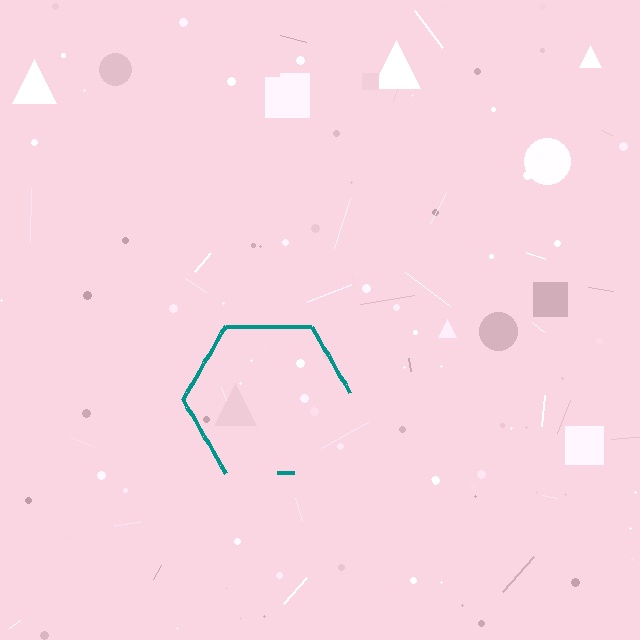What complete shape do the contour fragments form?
The contour fragments form a hexagon.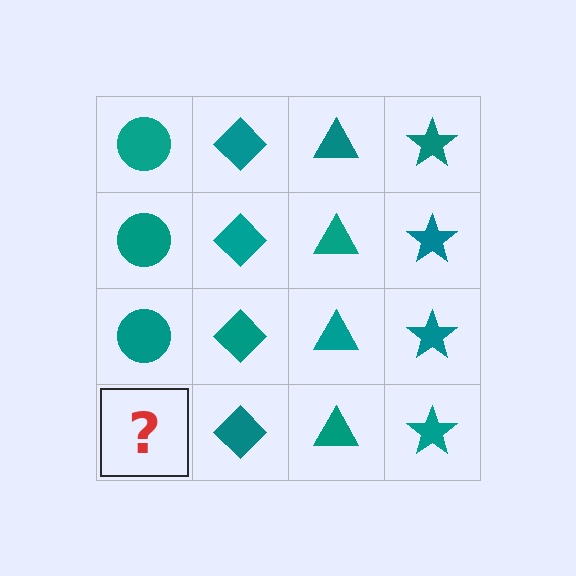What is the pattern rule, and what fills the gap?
The rule is that each column has a consistent shape. The gap should be filled with a teal circle.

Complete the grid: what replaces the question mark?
The question mark should be replaced with a teal circle.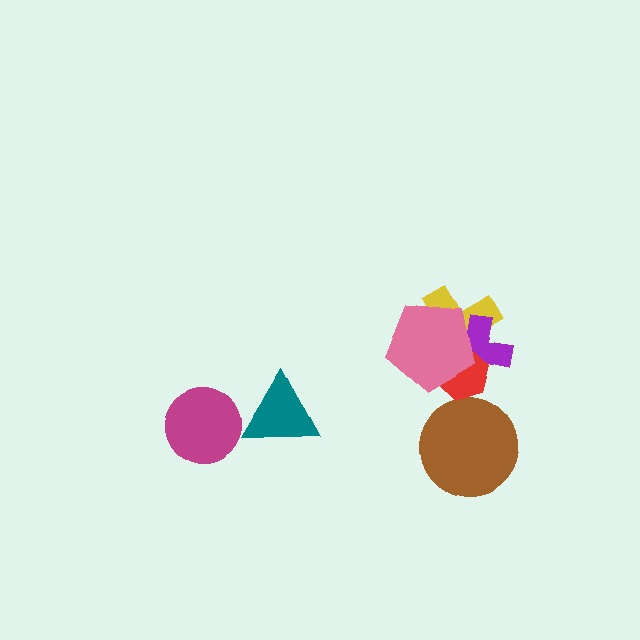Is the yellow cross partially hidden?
Yes, it is partially covered by another shape.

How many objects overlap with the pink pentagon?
3 objects overlap with the pink pentagon.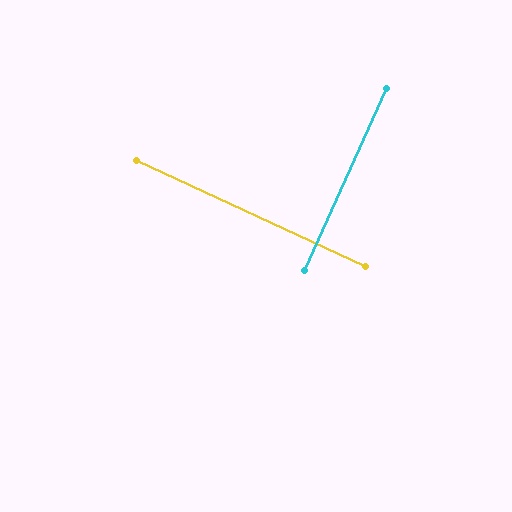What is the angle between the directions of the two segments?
Approximately 89 degrees.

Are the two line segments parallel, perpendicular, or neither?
Perpendicular — they meet at approximately 89°.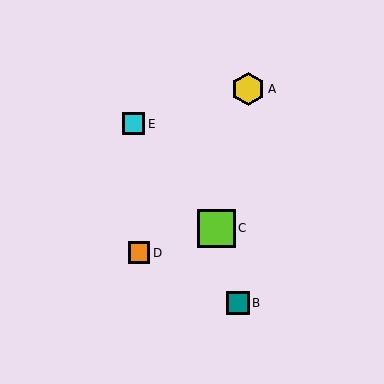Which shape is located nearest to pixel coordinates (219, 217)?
The lime square (labeled C) at (217, 228) is nearest to that location.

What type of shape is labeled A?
Shape A is a yellow hexagon.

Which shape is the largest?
The lime square (labeled C) is the largest.